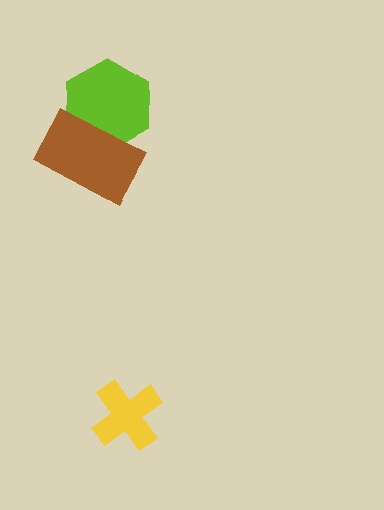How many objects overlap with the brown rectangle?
1 object overlaps with the brown rectangle.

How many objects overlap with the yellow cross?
0 objects overlap with the yellow cross.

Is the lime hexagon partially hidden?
Yes, it is partially covered by another shape.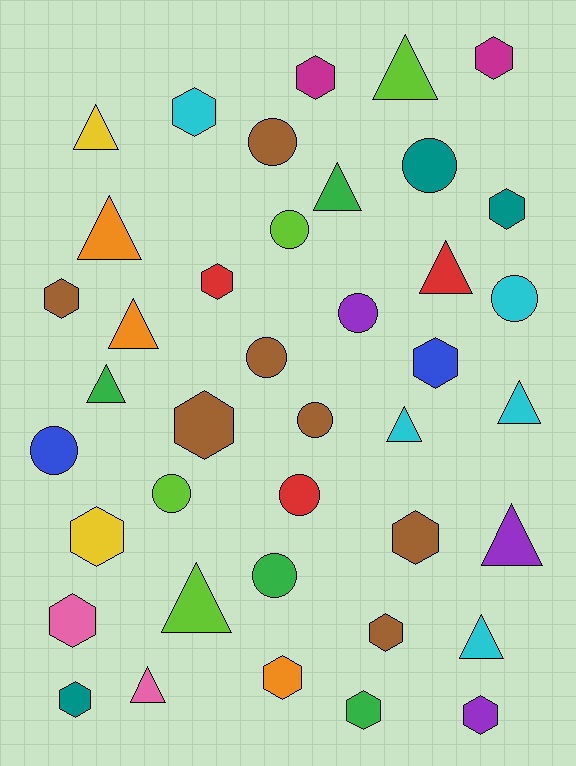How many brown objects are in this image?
There are 7 brown objects.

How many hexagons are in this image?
There are 16 hexagons.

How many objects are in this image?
There are 40 objects.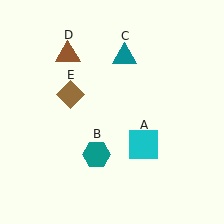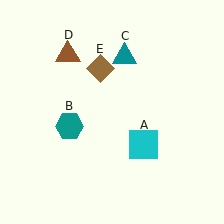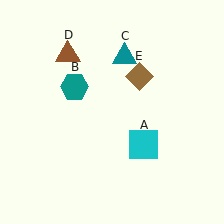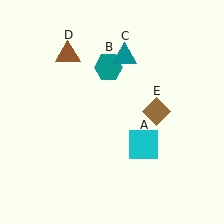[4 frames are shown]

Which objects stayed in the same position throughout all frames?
Cyan square (object A) and teal triangle (object C) and brown triangle (object D) remained stationary.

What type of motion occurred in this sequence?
The teal hexagon (object B), brown diamond (object E) rotated clockwise around the center of the scene.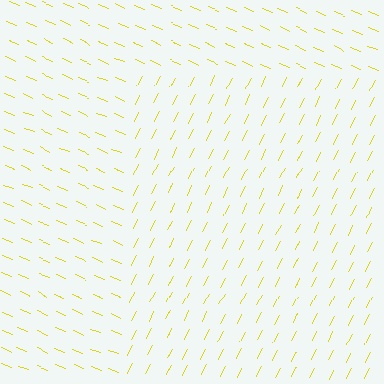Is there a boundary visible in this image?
Yes, there is a texture boundary formed by a change in line orientation.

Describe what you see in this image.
The image is filled with small yellow line segments. A rectangle region in the image has lines oriented differently from the surrounding lines, creating a visible texture boundary.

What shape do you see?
I see a rectangle.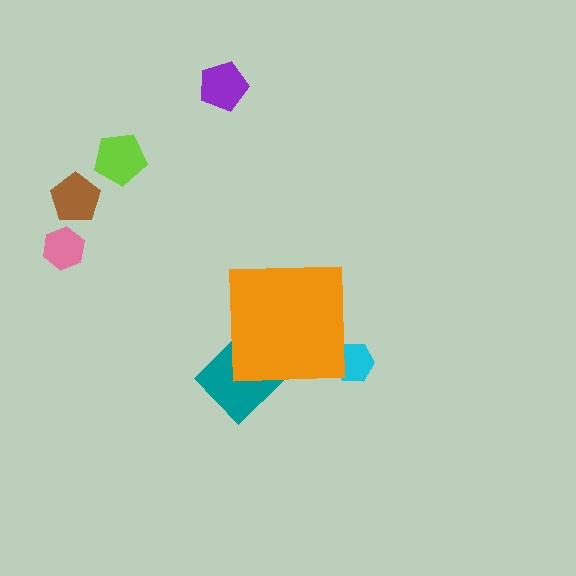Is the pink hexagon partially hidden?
No, the pink hexagon is fully visible.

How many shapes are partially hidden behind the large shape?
2 shapes are partially hidden.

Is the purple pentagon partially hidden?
No, the purple pentagon is fully visible.